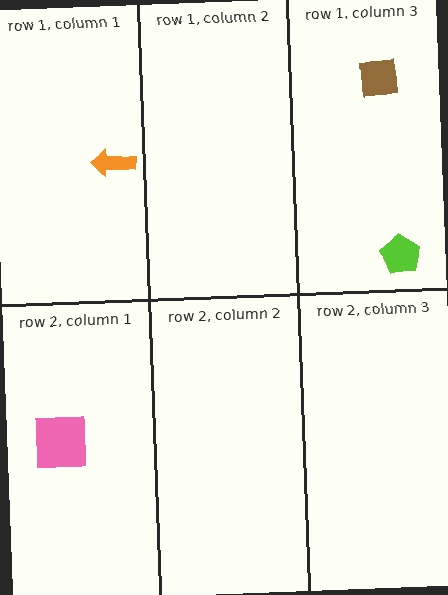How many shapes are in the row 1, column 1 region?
1.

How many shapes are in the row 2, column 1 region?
1.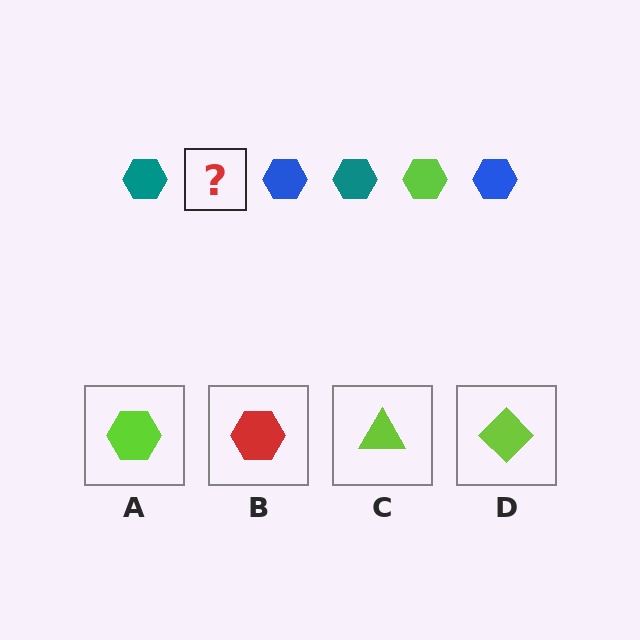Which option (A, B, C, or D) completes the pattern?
A.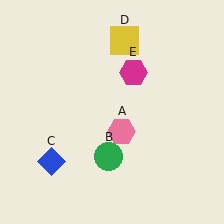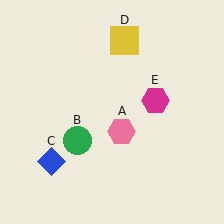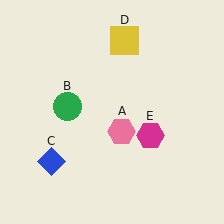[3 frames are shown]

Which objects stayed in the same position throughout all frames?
Pink hexagon (object A) and blue diamond (object C) and yellow square (object D) remained stationary.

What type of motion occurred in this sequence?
The green circle (object B), magenta hexagon (object E) rotated clockwise around the center of the scene.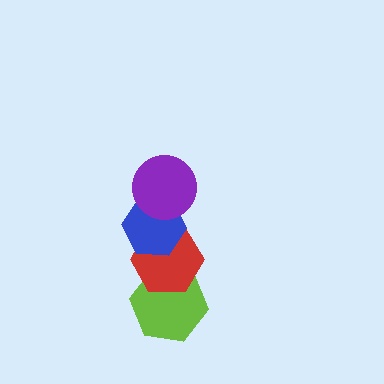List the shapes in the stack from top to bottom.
From top to bottom: the purple circle, the blue hexagon, the red hexagon, the lime hexagon.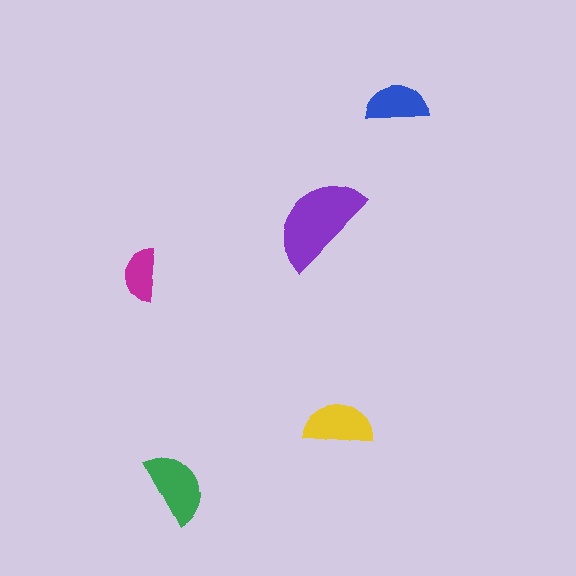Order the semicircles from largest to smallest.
the purple one, the green one, the yellow one, the blue one, the magenta one.